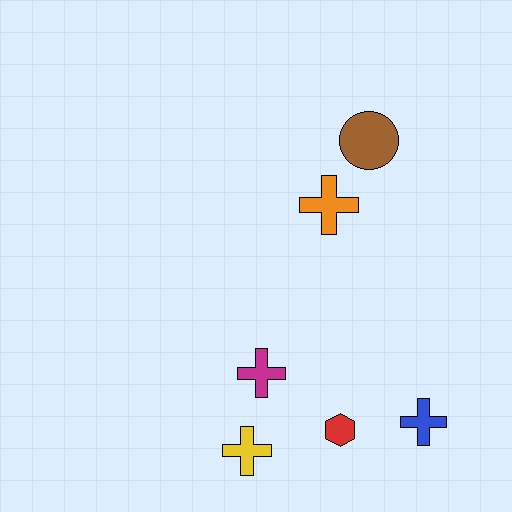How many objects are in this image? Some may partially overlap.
There are 6 objects.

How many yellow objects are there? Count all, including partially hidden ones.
There is 1 yellow object.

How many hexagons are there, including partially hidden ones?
There is 1 hexagon.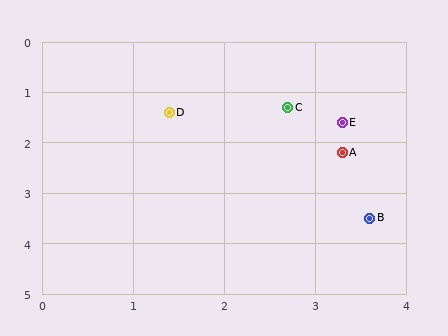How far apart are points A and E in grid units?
Points A and E are about 0.6 grid units apart.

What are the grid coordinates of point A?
Point A is at approximately (3.3, 2.2).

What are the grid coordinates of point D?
Point D is at approximately (1.4, 1.4).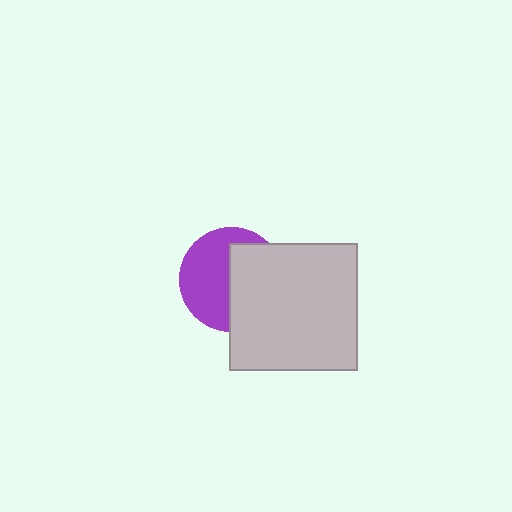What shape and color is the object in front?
The object in front is a light gray square.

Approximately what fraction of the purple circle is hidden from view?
Roughly 47% of the purple circle is hidden behind the light gray square.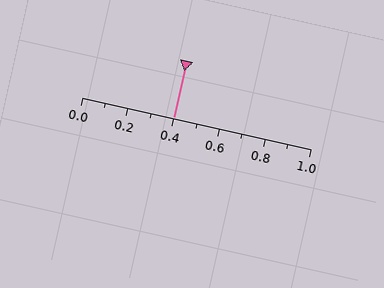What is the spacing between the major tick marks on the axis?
The major ticks are spaced 0.2 apart.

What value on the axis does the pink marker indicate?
The marker indicates approximately 0.4.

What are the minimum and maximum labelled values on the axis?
The axis runs from 0.0 to 1.0.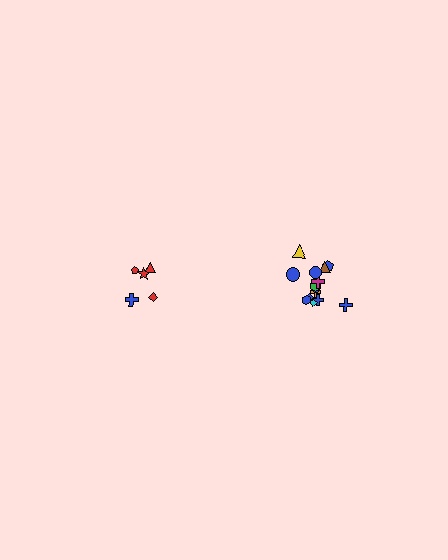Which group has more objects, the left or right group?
The right group.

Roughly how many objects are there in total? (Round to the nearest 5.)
Roughly 20 objects in total.